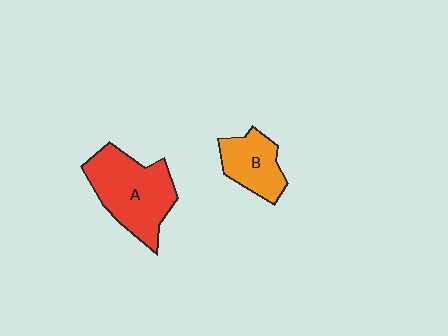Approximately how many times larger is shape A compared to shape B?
Approximately 1.7 times.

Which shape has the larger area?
Shape A (red).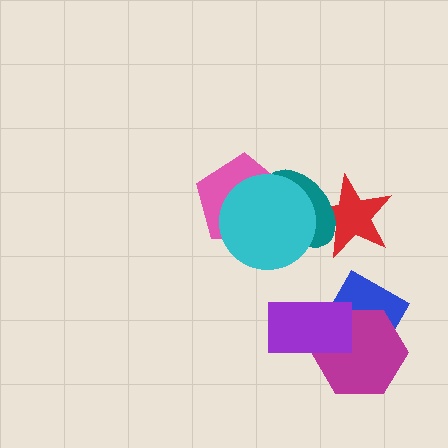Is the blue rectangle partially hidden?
Yes, it is partially covered by another shape.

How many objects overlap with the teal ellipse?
3 objects overlap with the teal ellipse.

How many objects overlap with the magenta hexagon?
2 objects overlap with the magenta hexagon.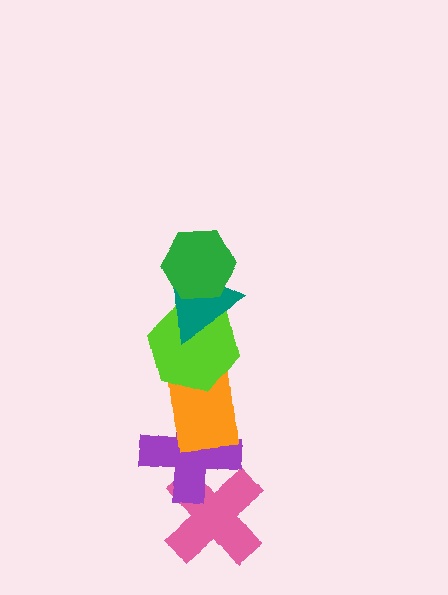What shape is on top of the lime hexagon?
The teal triangle is on top of the lime hexagon.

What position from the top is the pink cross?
The pink cross is 6th from the top.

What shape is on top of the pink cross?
The purple cross is on top of the pink cross.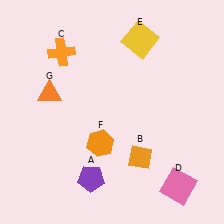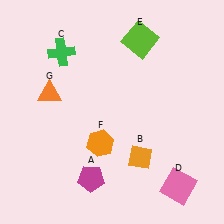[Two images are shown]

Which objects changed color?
A changed from purple to magenta. C changed from orange to green. E changed from yellow to lime.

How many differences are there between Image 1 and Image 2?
There are 3 differences between the two images.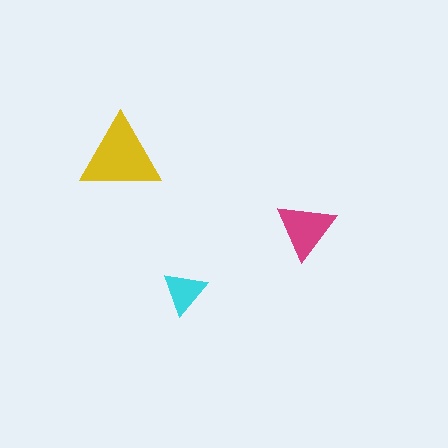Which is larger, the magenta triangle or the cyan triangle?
The magenta one.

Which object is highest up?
The yellow triangle is topmost.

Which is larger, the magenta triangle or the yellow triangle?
The yellow one.